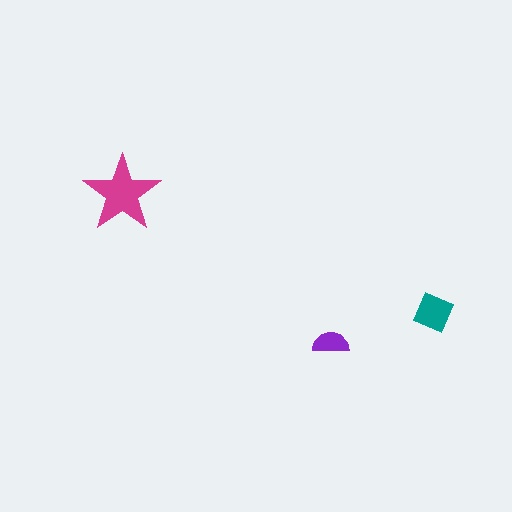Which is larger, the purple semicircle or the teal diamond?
The teal diamond.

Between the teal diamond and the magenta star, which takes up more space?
The magenta star.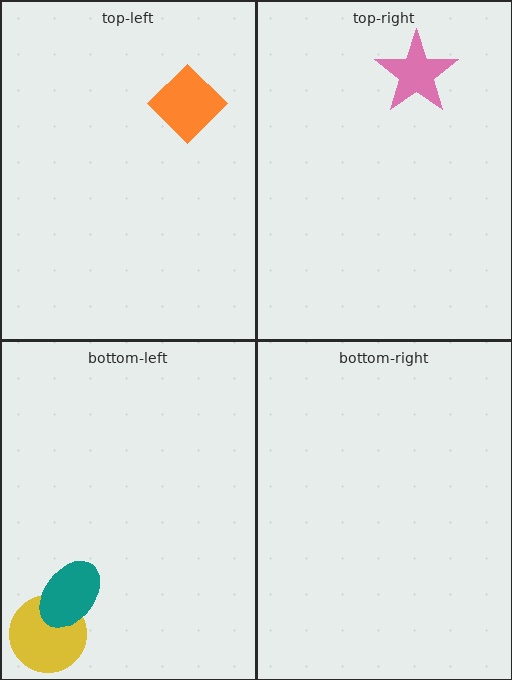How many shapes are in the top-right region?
1.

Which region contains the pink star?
The top-right region.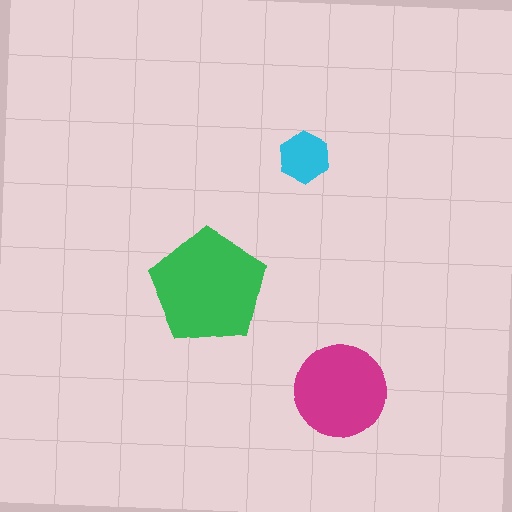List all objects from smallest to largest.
The cyan hexagon, the magenta circle, the green pentagon.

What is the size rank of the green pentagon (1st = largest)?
1st.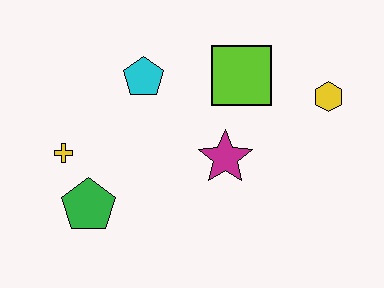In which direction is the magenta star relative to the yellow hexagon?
The magenta star is to the left of the yellow hexagon.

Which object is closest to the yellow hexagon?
The lime square is closest to the yellow hexagon.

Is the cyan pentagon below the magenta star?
No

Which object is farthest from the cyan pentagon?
The yellow hexagon is farthest from the cyan pentagon.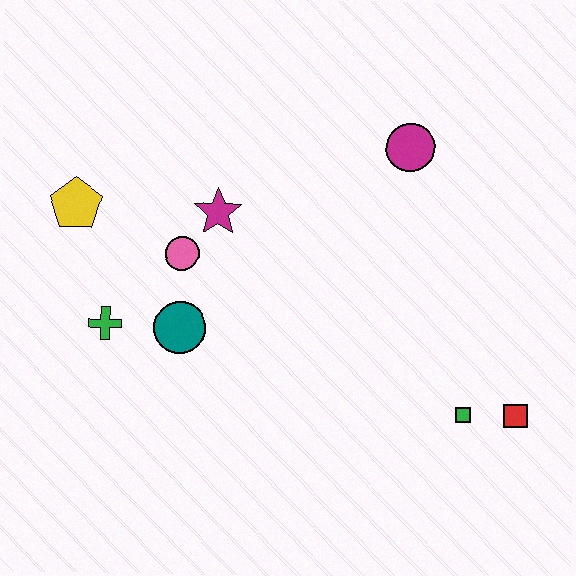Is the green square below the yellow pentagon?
Yes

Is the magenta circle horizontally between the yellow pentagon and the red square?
Yes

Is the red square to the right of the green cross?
Yes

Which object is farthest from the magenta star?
The red square is farthest from the magenta star.